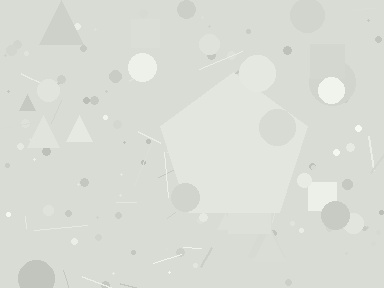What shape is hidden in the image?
A pentagon is hidden in the image.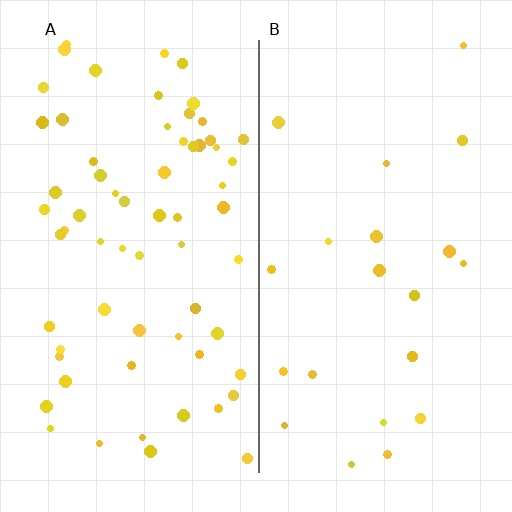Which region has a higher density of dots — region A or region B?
A (the left).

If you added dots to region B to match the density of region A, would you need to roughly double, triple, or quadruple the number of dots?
Approximately triple.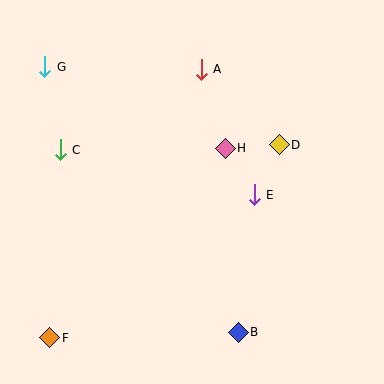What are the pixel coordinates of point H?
Point H is at (225, 148).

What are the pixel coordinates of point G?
Point G is at (45, 67).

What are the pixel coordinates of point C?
Point C is at (60, 150).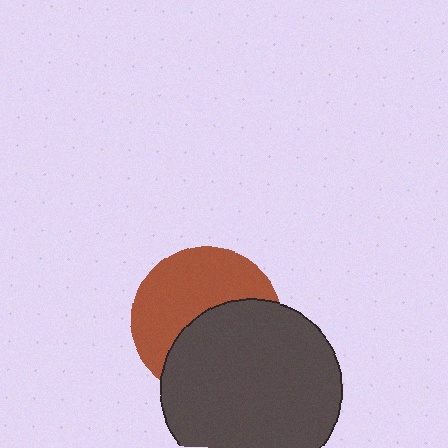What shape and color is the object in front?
The object in front is a dark gray circle.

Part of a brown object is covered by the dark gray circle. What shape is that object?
It is a circle.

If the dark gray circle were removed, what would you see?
You would see the complete brown circle.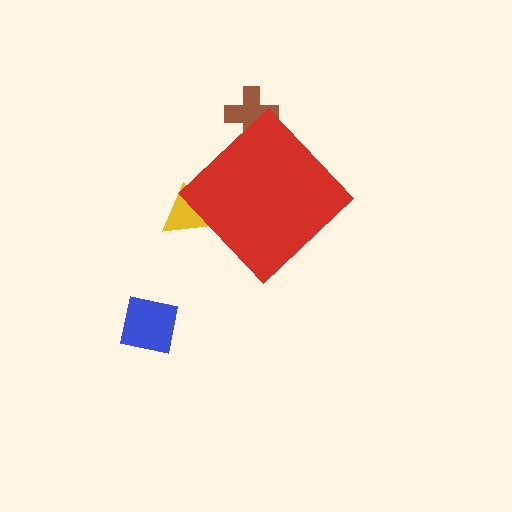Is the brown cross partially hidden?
Yes, the brown cross is partially hidden behind the red diamond.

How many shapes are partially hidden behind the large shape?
2 shapes are partially hidden.